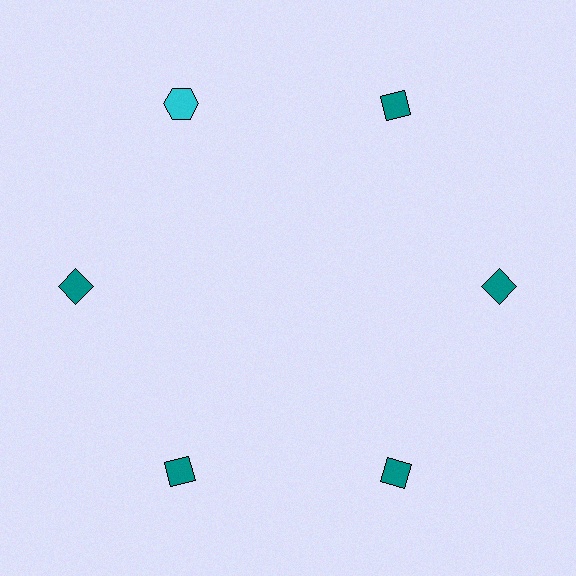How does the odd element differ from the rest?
It differs in both color (cyan instead of teal) and shape (hexagon instead of diamond).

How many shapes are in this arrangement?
There are 6 shapes arranged in a ring pattern.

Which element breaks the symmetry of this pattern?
The cyan hexagon at roughly the 11 o'clock position breaks the symmetry. All other shapes are teal diamonds.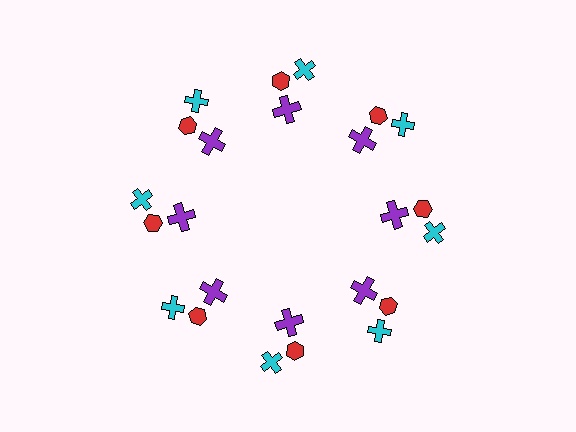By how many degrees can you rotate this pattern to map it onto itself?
The pattern maps onto itself every 45 degrees of rotation.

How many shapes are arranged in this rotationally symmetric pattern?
There are 24 shapes, arranged in 8 groups of 3.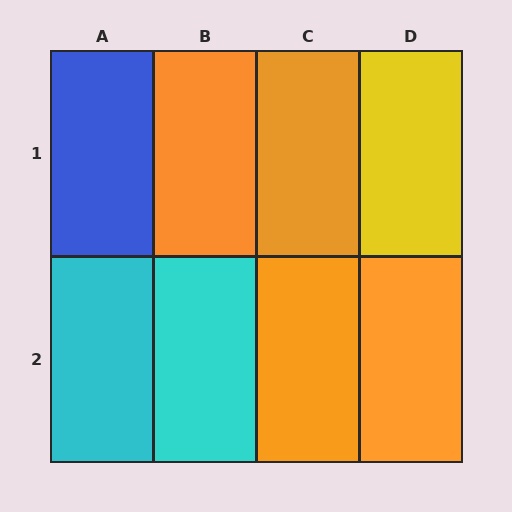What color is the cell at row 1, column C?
Orange.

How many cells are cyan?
2 cells are cyan.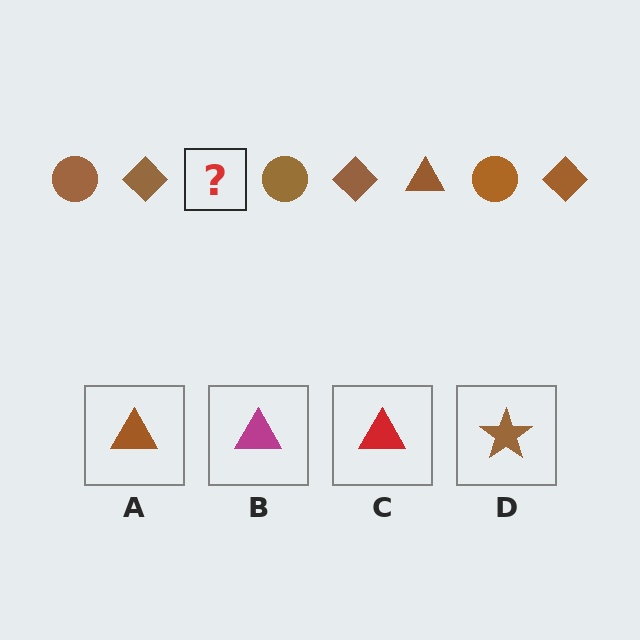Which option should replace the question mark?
Option A.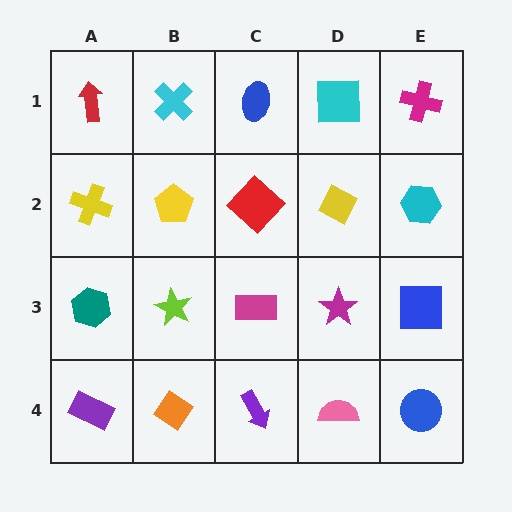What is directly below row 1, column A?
A yellow cross.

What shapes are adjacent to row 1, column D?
A yellow diamond (row 2, column D), a blue ellipse (row 1, column C), a magenta cross (row 1, column E).